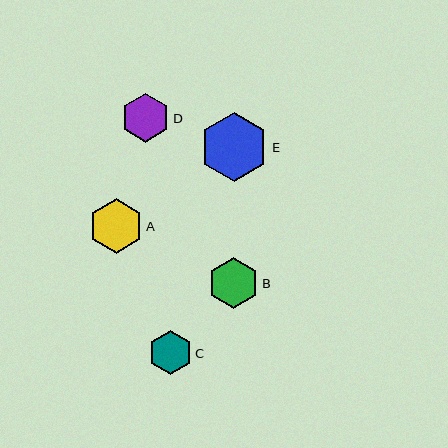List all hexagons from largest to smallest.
From largest to smallest: E, A, B, D, C.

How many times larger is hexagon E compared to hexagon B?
Hexagon E is approximately 1.4 times the size of hexagon B.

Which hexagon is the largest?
Hexagon E is the largest with a size of approximately 69 pixels.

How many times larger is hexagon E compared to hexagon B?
Hexagon E is approximately 1.4 times the size of hexagon B.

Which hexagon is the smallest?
Hexagon C is the smallest with a size of approximately 44 pixels.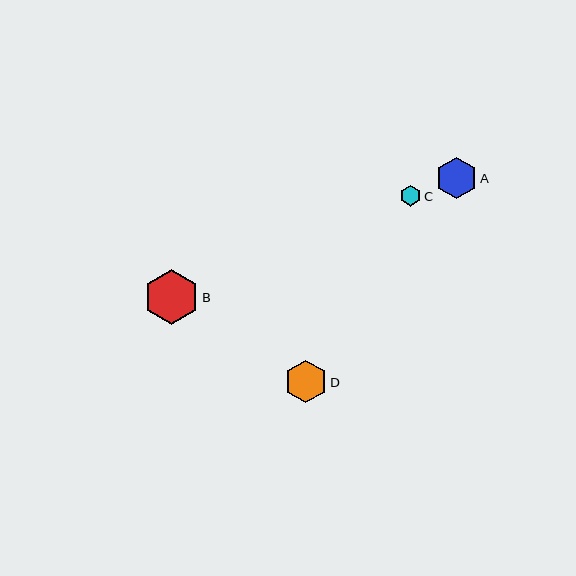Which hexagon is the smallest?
Hexagon C is the smallest with a size of approximately 21 pixels.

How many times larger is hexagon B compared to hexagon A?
Hexagon B is approximately 1.4 times the size of hexagon A.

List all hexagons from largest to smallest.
From largest to smallest: B, D, A, C.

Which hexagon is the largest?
Hexagon B is the largest with a size of approximately 55 pixels.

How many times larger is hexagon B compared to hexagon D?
Hexagon B is approximately 1.3 times the size of hexagon D.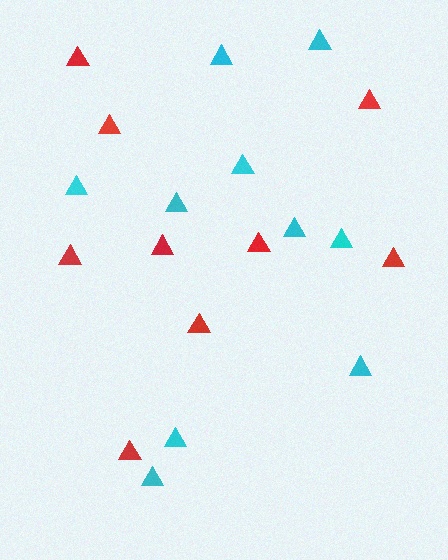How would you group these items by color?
There are 2 groups: one group of red triangles (9) and one group of cyan triangles (10).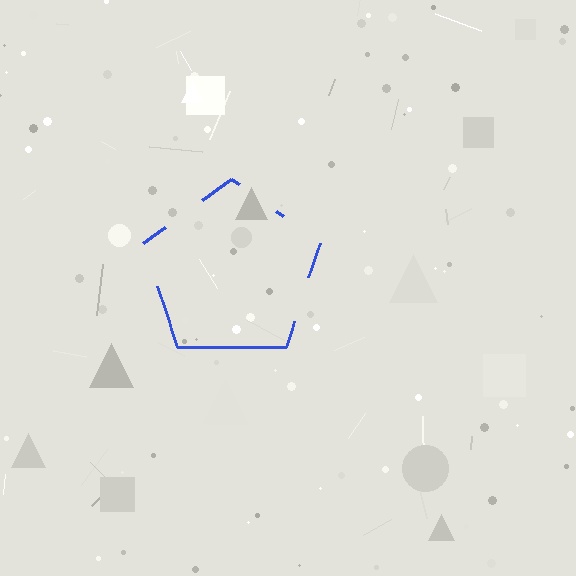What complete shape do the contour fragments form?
The contour fragments form a pentagon.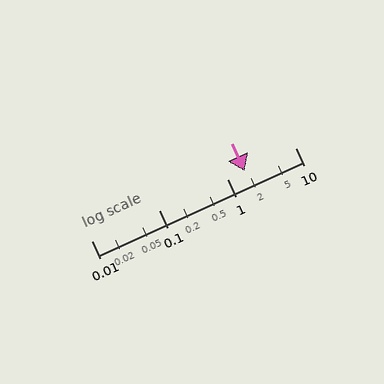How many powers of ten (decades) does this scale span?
The scale spans 3 decades, from 0.01 to 10.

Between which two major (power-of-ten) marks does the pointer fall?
The pointer is between 1 and 10.